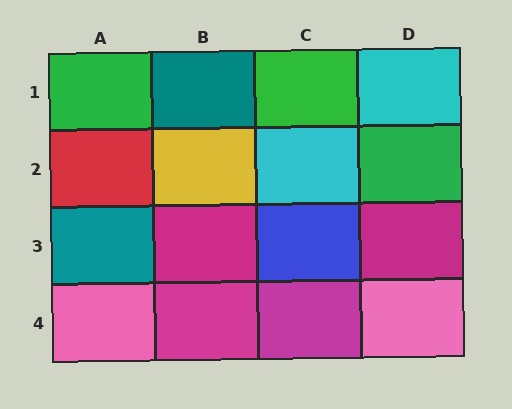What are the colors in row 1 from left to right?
Green, teal, green, cyan.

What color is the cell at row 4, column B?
Magenta.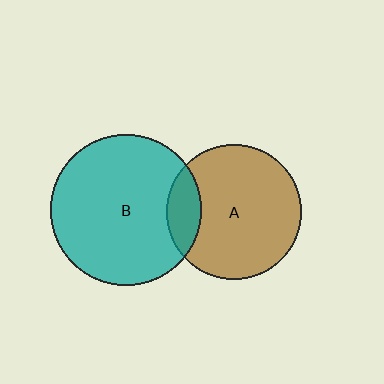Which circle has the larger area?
Circle B (teal).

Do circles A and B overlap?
Yes.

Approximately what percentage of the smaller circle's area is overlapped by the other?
Approximately 15%.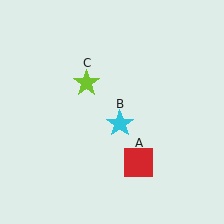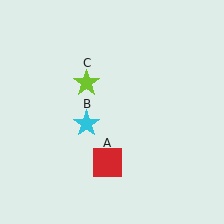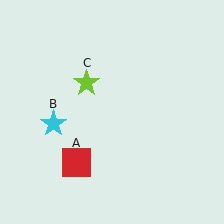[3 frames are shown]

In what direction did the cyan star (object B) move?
The cyan star (object B) moved left.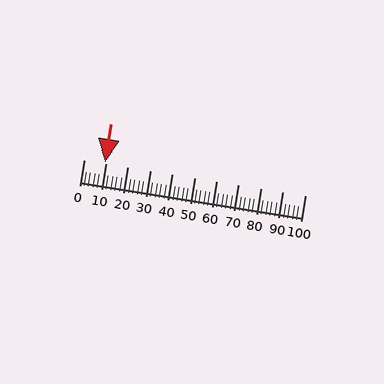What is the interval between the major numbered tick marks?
The major tick marks are spaced 10 units apart.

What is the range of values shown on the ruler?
The ruler shows values from 0 to 100.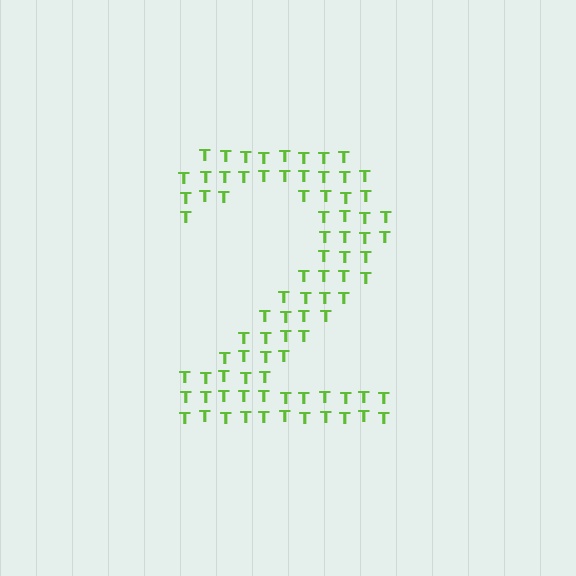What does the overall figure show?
The overall figure shows the digit 2.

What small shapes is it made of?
It is made of small letter T's.